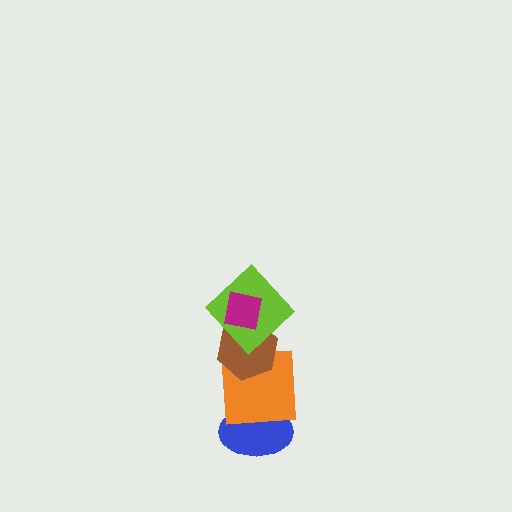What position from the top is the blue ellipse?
The blue ellipse is 5th from the top.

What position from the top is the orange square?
The orange square is 4th from the top.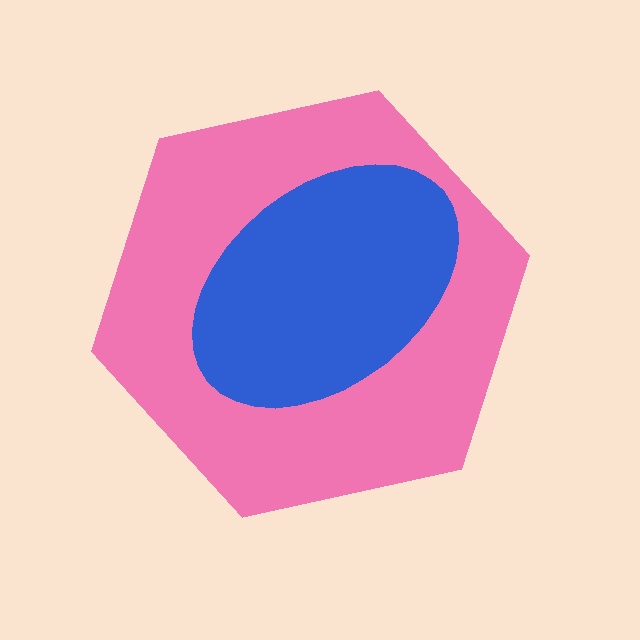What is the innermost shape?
The blue ellipse.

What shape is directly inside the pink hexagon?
The blue ellipse.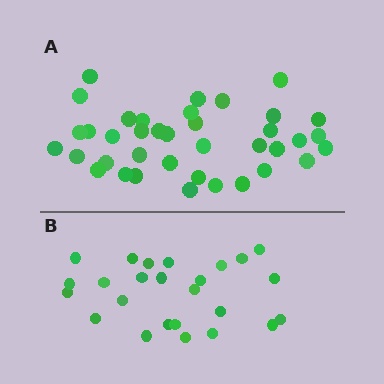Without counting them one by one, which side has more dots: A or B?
Region A (the top region) has more dots.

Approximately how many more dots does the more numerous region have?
Region A has approximately 15 more dots than region B.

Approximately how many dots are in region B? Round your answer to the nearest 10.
About 20 dots. (The exact count is 25, which rounds to 20.)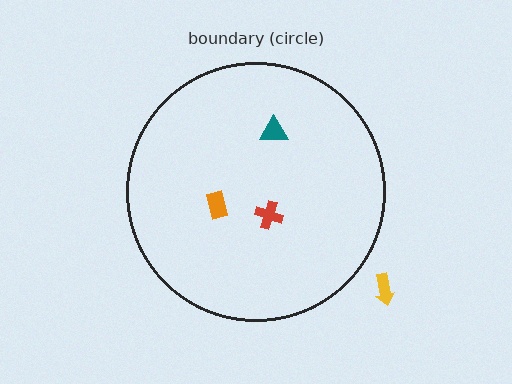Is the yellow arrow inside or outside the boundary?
Outside.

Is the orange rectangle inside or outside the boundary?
Inside.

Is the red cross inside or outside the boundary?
Inside.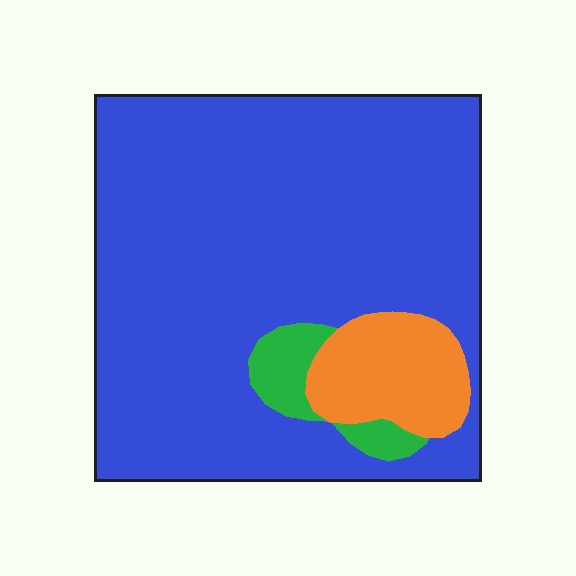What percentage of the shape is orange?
Orange covers around 10% of the shape.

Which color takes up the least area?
Green, at roughly 5%.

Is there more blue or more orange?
Blue.